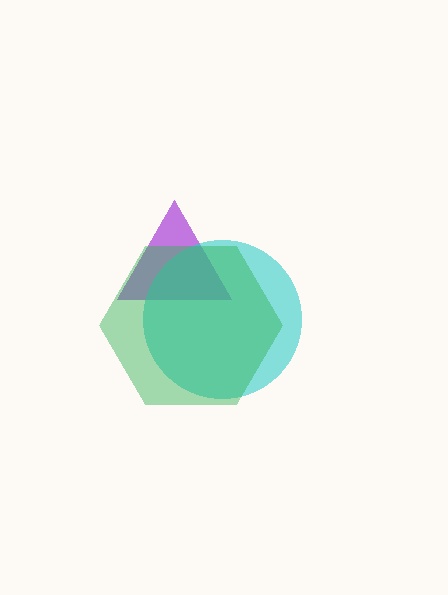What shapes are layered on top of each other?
The layered shapes are: a purple triangle, a cyan circle, a green hexagon.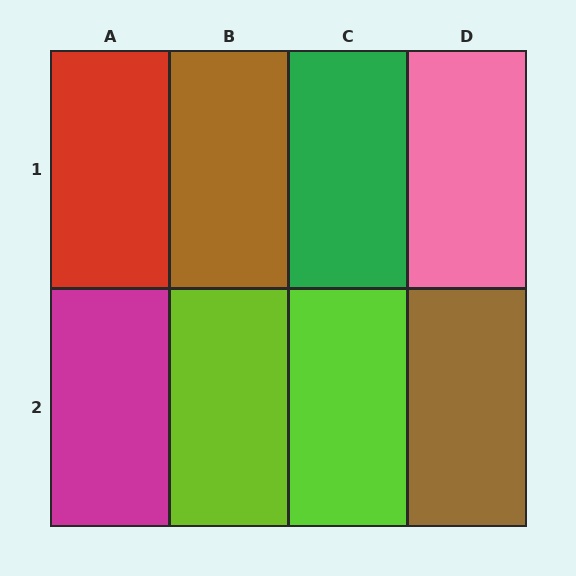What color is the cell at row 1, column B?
Brown.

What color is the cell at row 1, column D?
Pink.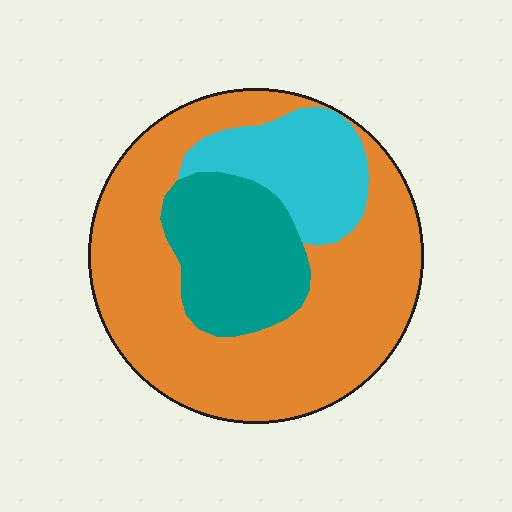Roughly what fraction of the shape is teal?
Teal takes up about one fifth (1/5) of the shape.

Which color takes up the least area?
Cyan, at roughly 15%.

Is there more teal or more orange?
Orange.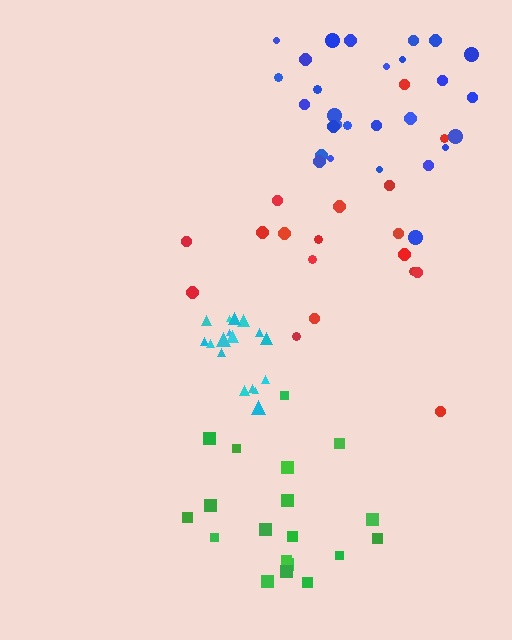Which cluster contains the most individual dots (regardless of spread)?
Blue (28).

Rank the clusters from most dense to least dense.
cyan, green, blue, red.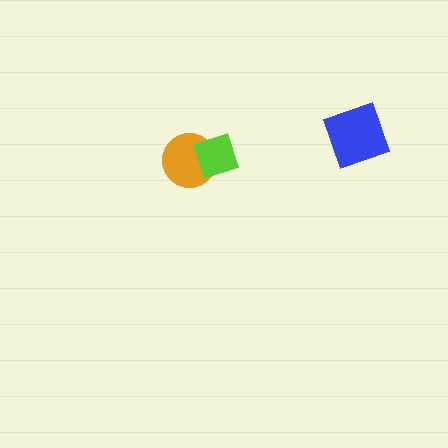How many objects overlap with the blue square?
0 objects overlap with the blue square.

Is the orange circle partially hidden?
Yes, it is partially covered by another shape.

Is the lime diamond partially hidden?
No, no other shape covers it.